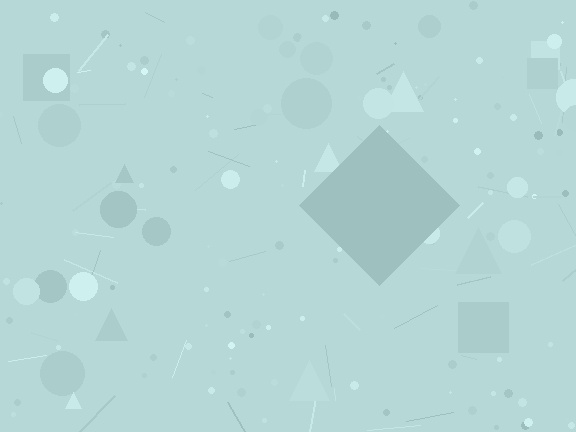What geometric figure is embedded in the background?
A diamond is embedded in the background.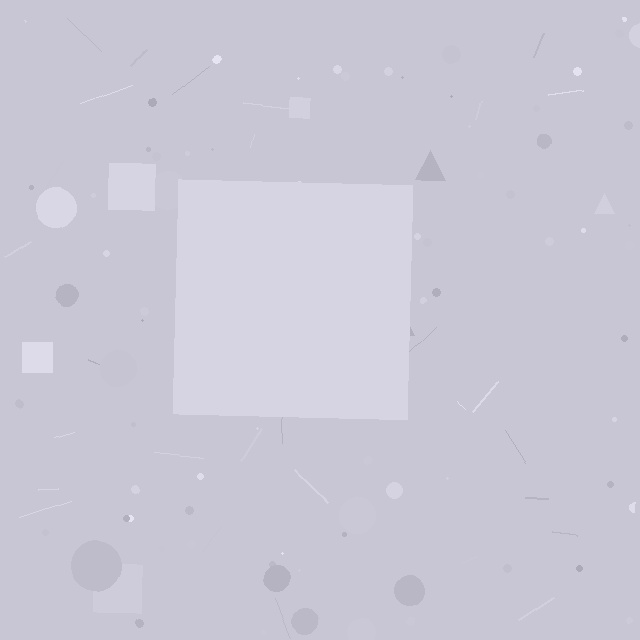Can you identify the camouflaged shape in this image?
The camouflaged shape is a square.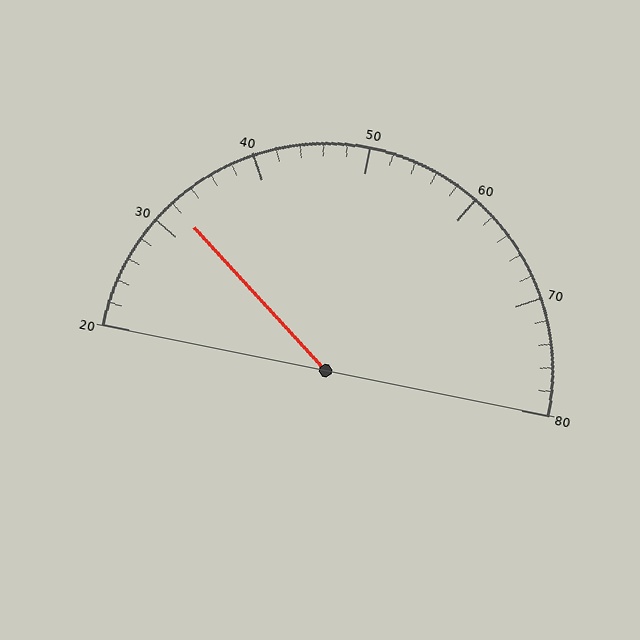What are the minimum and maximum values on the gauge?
The gauge ranges from 20 to 80.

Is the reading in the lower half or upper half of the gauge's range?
The reading is in the lower half of the range (20 to 80).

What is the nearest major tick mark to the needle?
The nearest major tick mark is 30.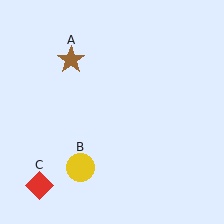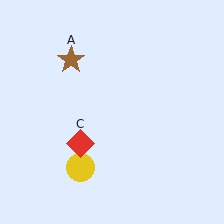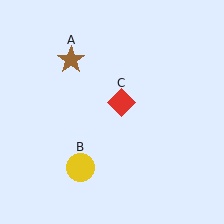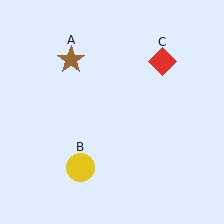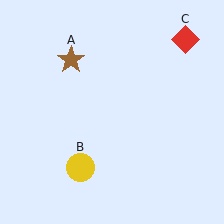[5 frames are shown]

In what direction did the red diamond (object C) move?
The red diamond (object C) moved up and to the right.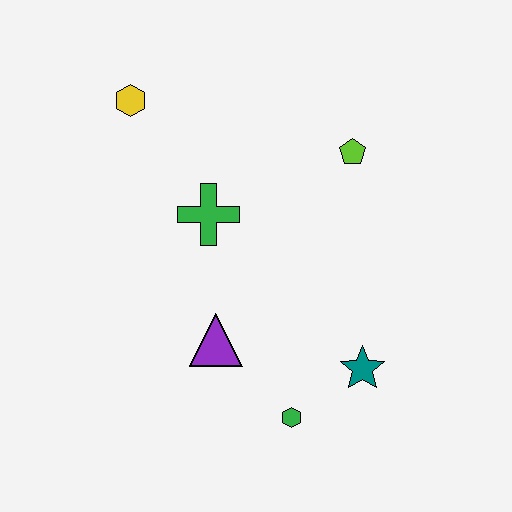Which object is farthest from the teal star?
The yellow hexagon is farthest from the teal star.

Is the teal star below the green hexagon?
No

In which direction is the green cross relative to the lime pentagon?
The green cross is to the left of the lime pentagon.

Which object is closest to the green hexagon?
The teal star is closest to the green hexagon.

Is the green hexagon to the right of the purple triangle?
Yes